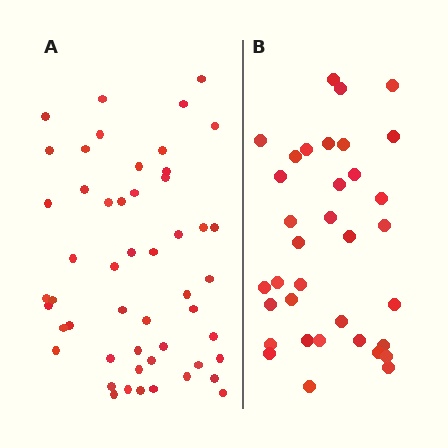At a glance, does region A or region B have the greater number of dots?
Region A (the left region) has more dots.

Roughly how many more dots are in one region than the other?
Region A has approximately 15 more dots than region B.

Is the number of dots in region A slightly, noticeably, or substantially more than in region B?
Region A has substantially more. The ratio is roughly 1.5 to 1.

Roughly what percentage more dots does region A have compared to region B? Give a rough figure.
About 45% more.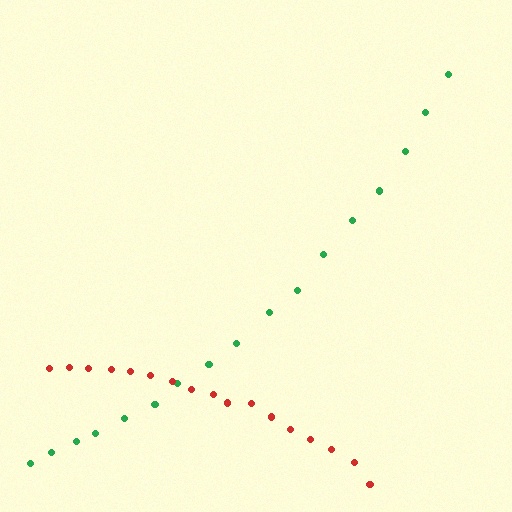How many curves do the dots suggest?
There are 2 distinct paths.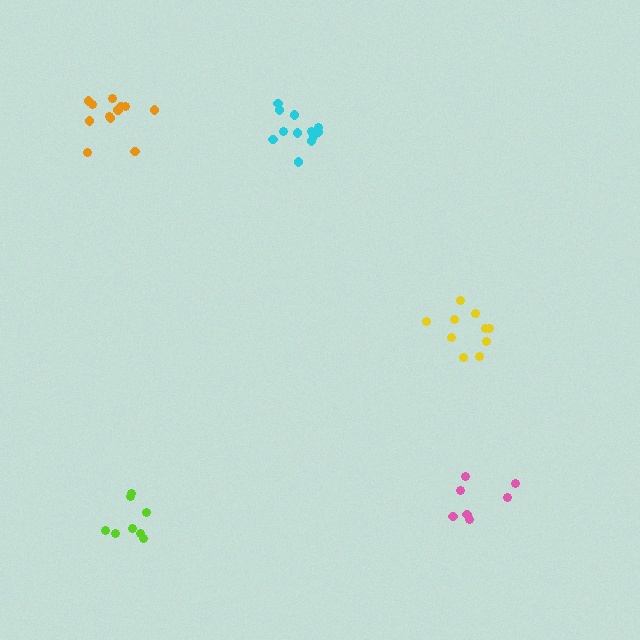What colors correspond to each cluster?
The clusters are colored: orange, yellow, pink, lime, cyan.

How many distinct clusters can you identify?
There are 5 distinct clusters.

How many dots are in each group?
Group 1: 13 dots, Group 2: 10 dots, Group 3: 7 dots, Group 4: 8 dots, Group 5: 12 dots (50 total).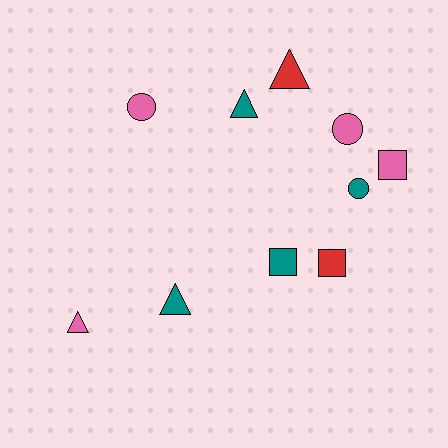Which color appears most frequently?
Teal, with 4 objects.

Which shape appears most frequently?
Triangle, with 4 objects.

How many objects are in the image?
There are 10 objects.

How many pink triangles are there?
There is 1 pink triangle.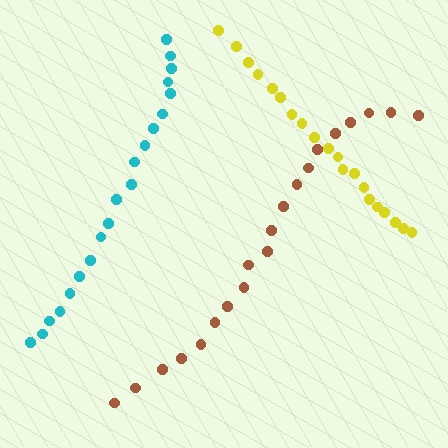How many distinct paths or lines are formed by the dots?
There are 3 distinct paths.